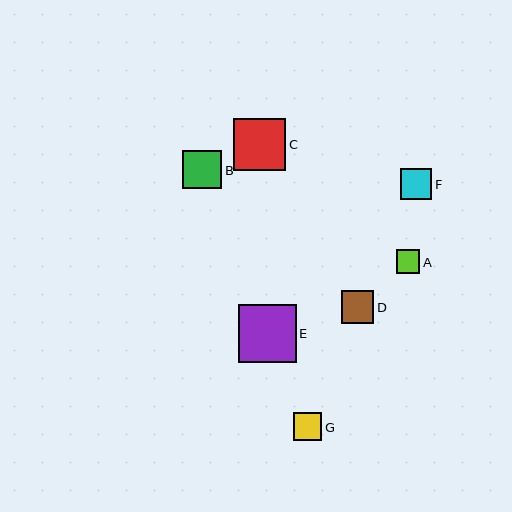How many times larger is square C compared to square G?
Square C is approximately 1.9 times the size of square G.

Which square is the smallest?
Square A is the smallest with a size of approximately 24 pixels.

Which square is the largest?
Square E is the largest with a size of approximately 57 pixels.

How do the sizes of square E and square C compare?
Square E and square C are approximately the same size.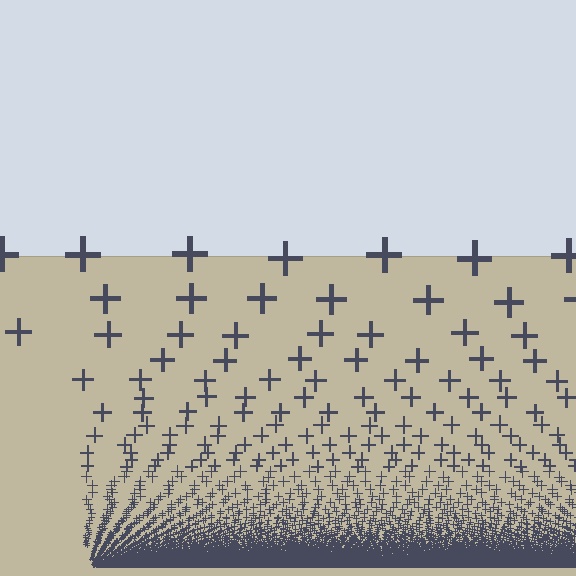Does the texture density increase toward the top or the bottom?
Density increases toward the bottom.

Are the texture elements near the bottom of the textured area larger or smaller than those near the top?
Smaller. The gradient is inverted — elements near the bottom are smaller and denser.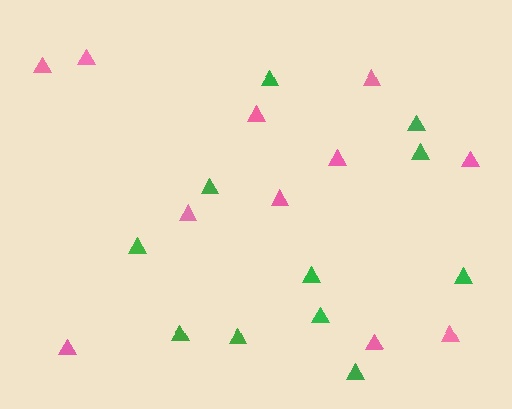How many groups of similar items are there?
There are 2 groups: one group of pink triangles (11) and one group of green triangles (11).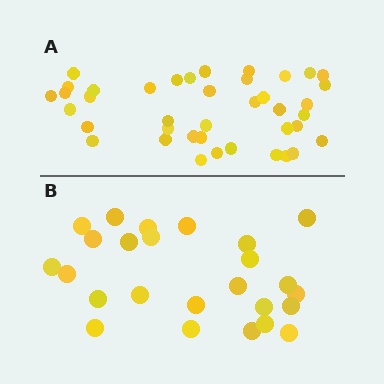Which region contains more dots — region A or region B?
Region A (the top region) has more dots.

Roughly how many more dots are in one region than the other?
Region A has approximately 15 more dots than region B.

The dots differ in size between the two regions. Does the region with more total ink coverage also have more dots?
No. Region B has more total ink coverage because its dots are larger, but region A actually contains more individual dots. Total area can be misleading — the number of items is what matters here.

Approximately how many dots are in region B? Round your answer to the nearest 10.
About 20 dots. (The exact count is 25, which rounds to 20.)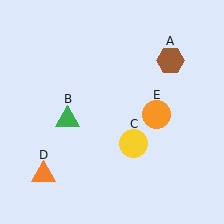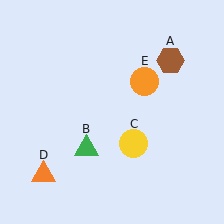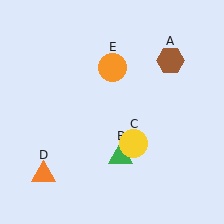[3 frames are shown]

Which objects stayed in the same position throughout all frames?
Brown hexagon (object A) and yellow circle (object C) and orange triangle (object D) remained stationary.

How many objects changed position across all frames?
2 objects changed position: green triangle (object B), orange circle (object E).